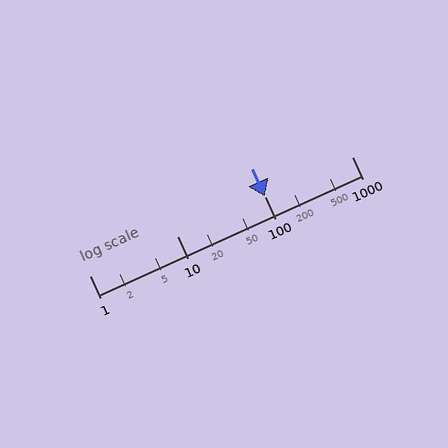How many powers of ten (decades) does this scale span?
The scale spans 3 decades, from 1 to 1000.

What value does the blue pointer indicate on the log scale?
The pointer indicates approximately 100.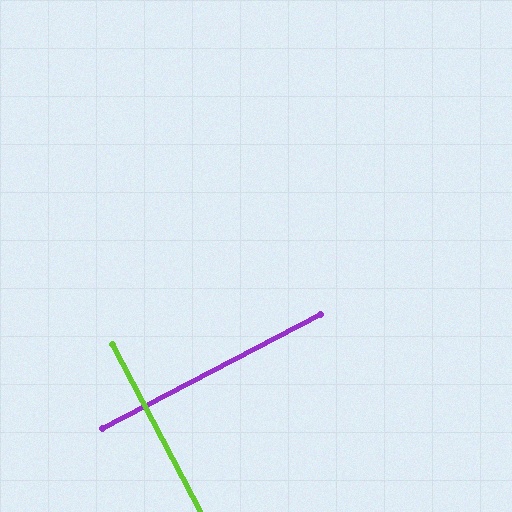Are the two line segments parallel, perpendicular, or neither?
Perpendicular — they meet at approximately 90°.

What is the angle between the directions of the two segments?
Approximately 90 degrees.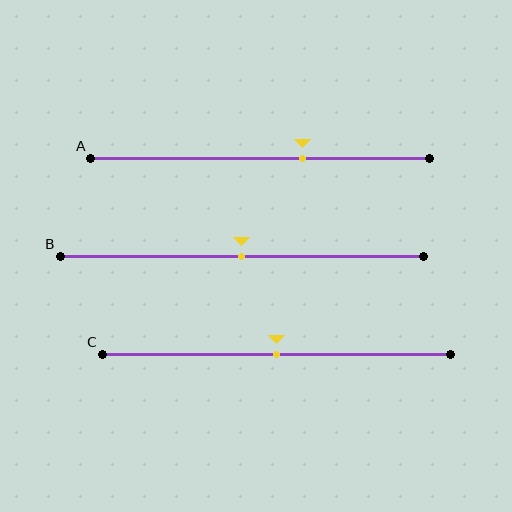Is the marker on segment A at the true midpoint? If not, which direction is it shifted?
No, the marker on segment A is shifted to the right by about 13% of the segment length.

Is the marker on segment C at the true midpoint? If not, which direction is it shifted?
Yes, the marker on segment C is at the true midpoint.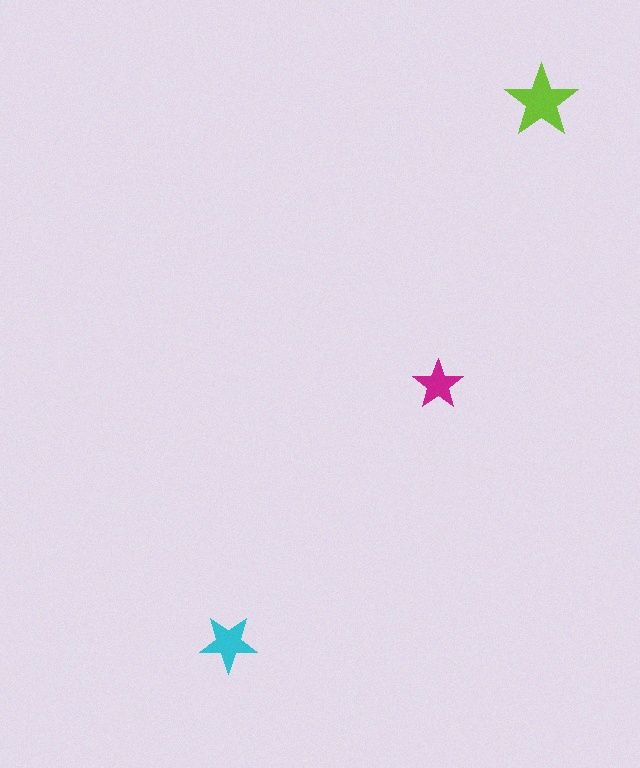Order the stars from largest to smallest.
the lime one, the cyan one, the magenta one.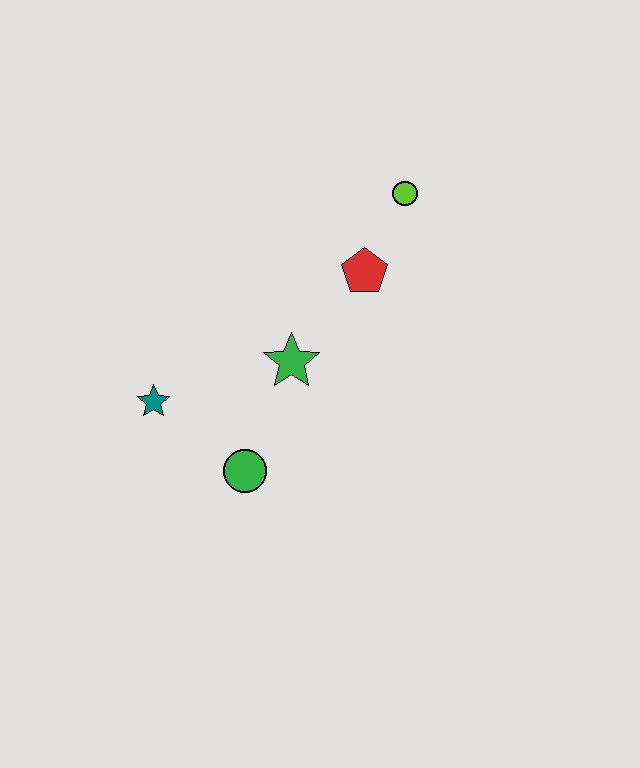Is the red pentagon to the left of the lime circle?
Yes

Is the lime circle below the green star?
No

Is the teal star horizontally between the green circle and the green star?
No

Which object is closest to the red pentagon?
The lime circle is closest to the red pentagon.